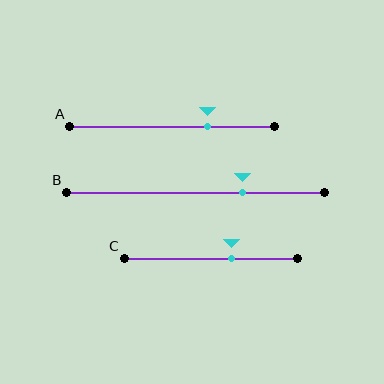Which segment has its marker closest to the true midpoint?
Segment C has its marker closest to the true midpoint.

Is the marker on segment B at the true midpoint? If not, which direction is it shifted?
No, the marker on segment B is shifted to the right by about 18% of the segment length.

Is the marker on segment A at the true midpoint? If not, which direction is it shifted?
No, the marker on segment A is shifted to the right by about 17% of the segment length.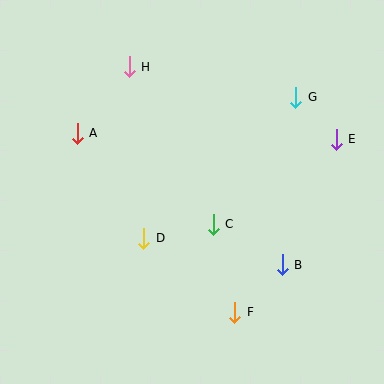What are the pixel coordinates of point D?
Point D is at (144, 238).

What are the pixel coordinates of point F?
Point F is at (235, 312).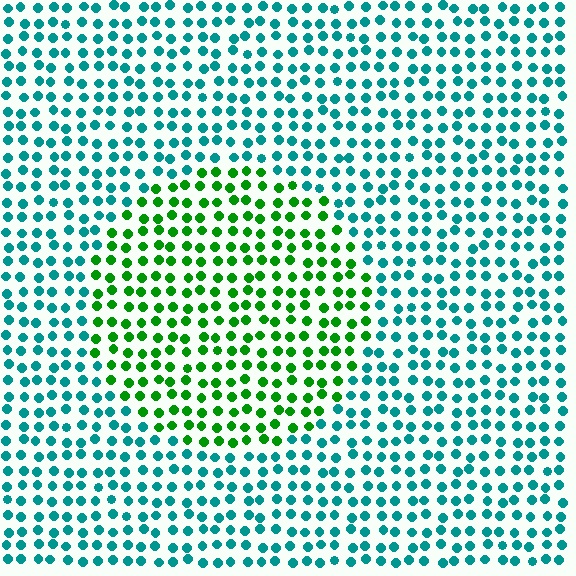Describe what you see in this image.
The image is filled with small teal elements in a uniform arrangement. A circle-shaped region is visible where the elements are tinted to a slightly different hue, forming a subtle color boundary.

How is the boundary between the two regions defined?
The boundary is defined purely by a slight shift in hue (about 55 degrees). Spacing, size, and orientation are identical on both sides.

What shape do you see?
I see a circle.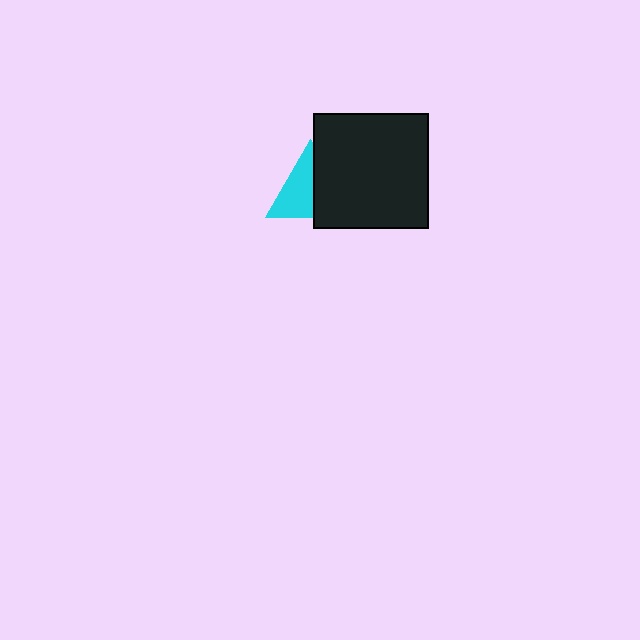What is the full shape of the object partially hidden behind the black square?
The partially hidden object is a cyan triangle.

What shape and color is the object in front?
The object in front is a black square.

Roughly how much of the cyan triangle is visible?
About half of it is visible (roughly 56%).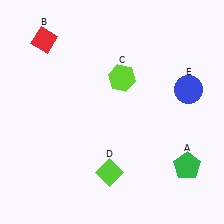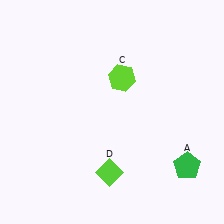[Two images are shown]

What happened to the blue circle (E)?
The blue circle (E) was removed in Image 2. It was in the top-right area of Image 1.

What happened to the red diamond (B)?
The red diamond (B) was removed in Image 2. It was in the top-left area of Image 1.